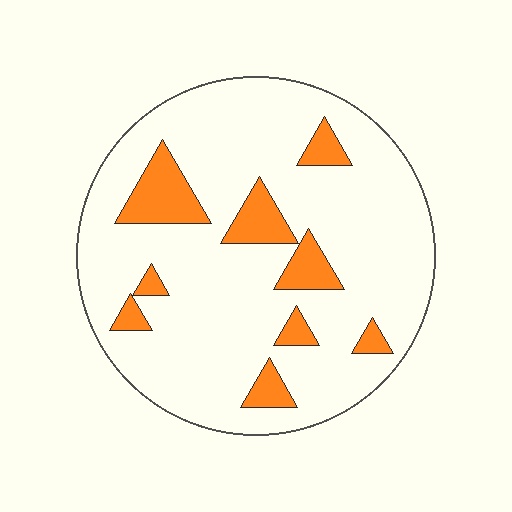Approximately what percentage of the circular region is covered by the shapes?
Approximately 15%.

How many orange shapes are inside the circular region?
9.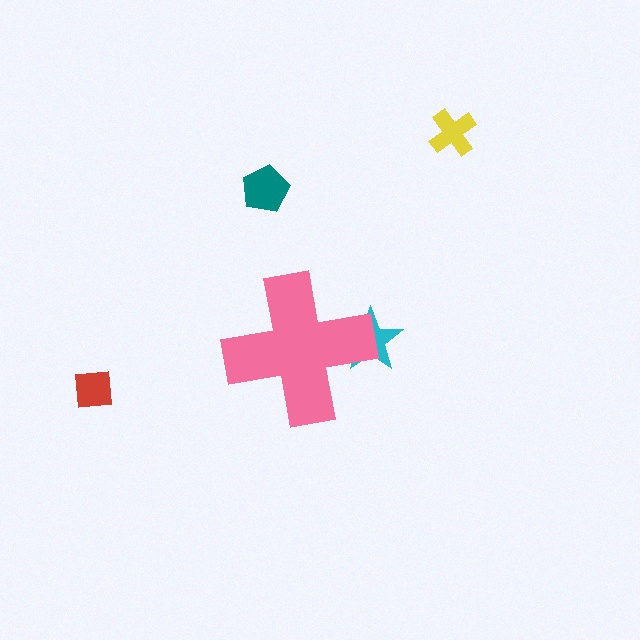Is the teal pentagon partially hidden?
No, the teal pentagon is fully visible.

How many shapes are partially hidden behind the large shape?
1 shape is partially hidden.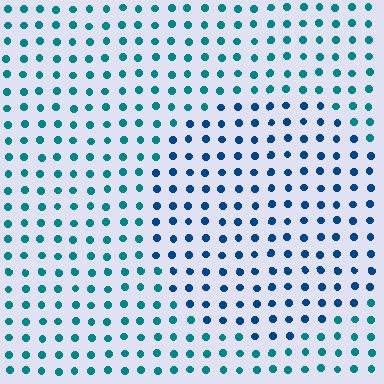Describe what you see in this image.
The image is filled with small teal elements in a uniform arrangement. A circle-shaped region is visible where the elements are tinted to a slightly different hue, forming a subtle color boundary.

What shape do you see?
I see a circle.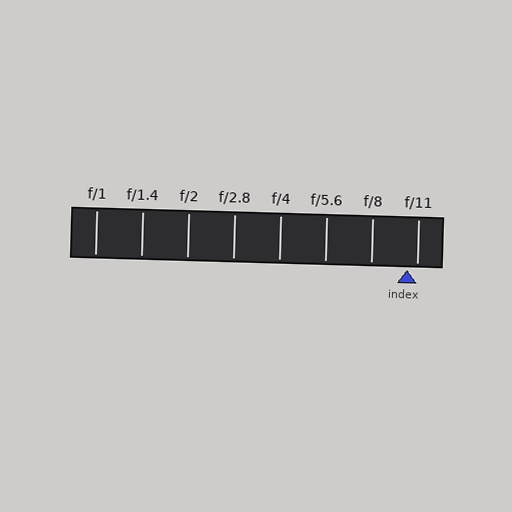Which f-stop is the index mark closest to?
The index mark is closest to f/11.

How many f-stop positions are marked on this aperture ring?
There are 8 f-stop positions marked.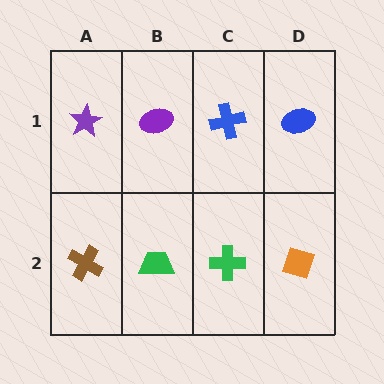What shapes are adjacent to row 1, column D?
An orange diamond (row 2, column D), a blue cross (row 1, column C).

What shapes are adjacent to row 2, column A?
A purple star (row 1, column A), a green trapezoid (row 2, column B).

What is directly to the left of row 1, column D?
A blue cross.